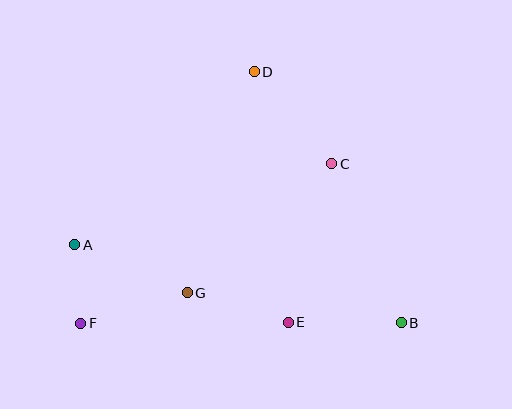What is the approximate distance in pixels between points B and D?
The distance between B and D is approximately 291 pixels.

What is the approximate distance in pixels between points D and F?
The distance between D and F is approximately 306 pixels.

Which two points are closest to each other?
Points A and F are closest to each other.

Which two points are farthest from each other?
Points A and B are farthest from each other.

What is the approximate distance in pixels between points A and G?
The distance between A and G is approximately 122 pixels.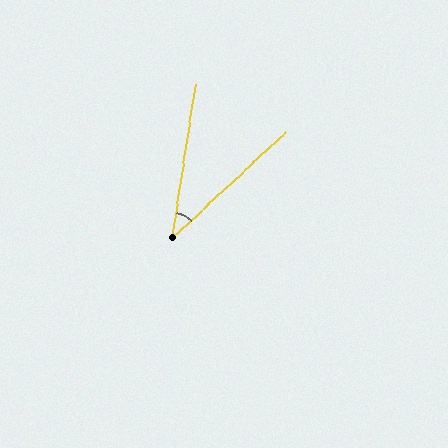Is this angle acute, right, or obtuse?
It is acute.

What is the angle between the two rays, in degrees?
Approximately 38 degrees.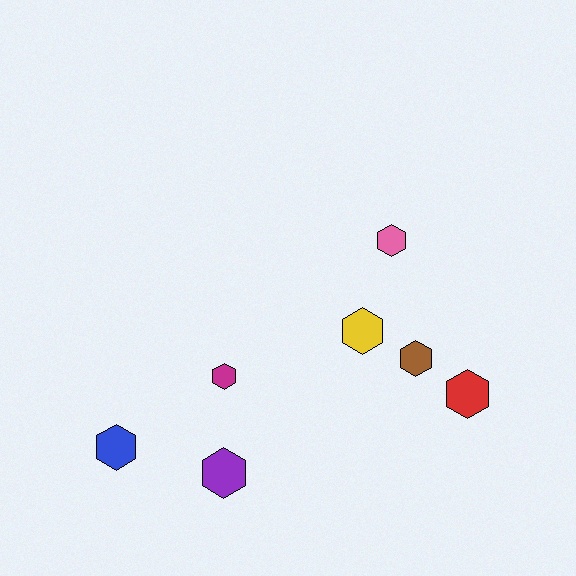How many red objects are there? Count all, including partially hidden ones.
There is 1 red object.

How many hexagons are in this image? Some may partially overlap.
There are 7 hexagons.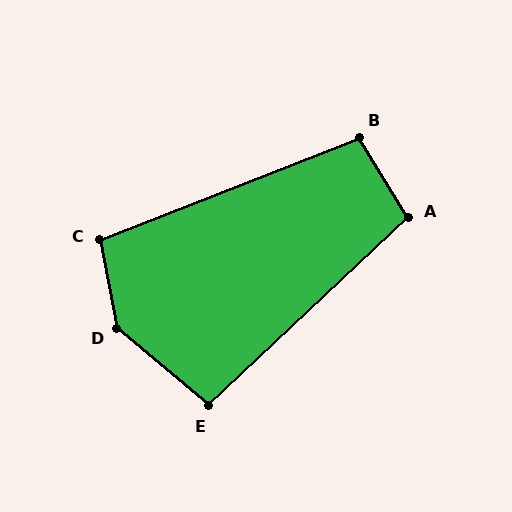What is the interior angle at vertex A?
Approximately 102 degrees (obtuse).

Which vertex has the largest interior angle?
D, at approximately 141 degrees.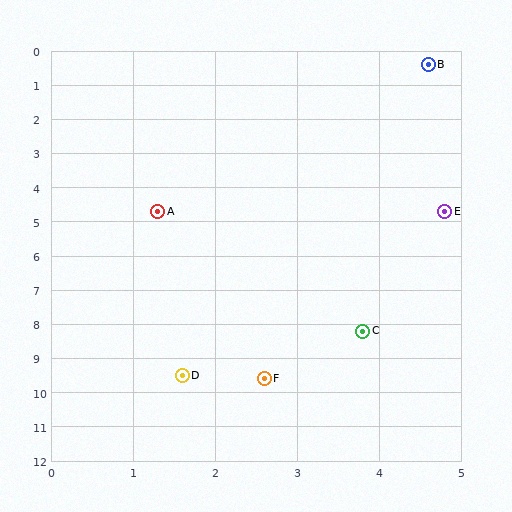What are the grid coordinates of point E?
Point E is at approximately (4.8, 4.7).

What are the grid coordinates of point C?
Point C is at approximately (3.8, 8.2).